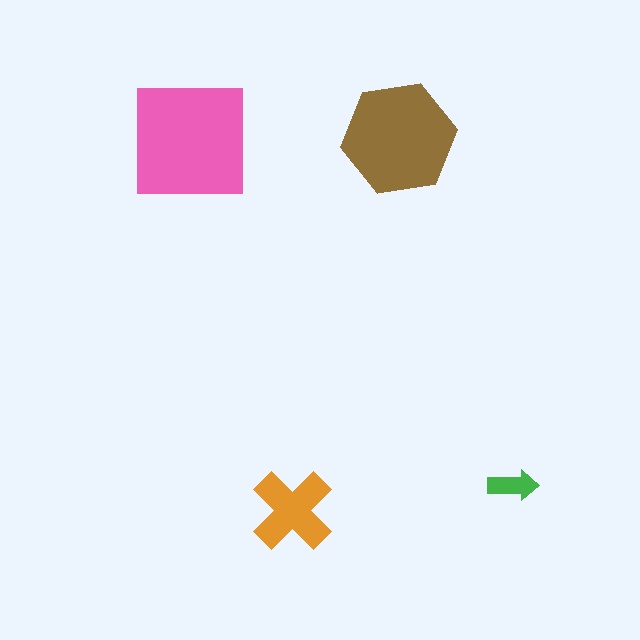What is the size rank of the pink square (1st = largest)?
1st.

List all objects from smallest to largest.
The green arrow, the orange cross, the brown hexagon, the pink square.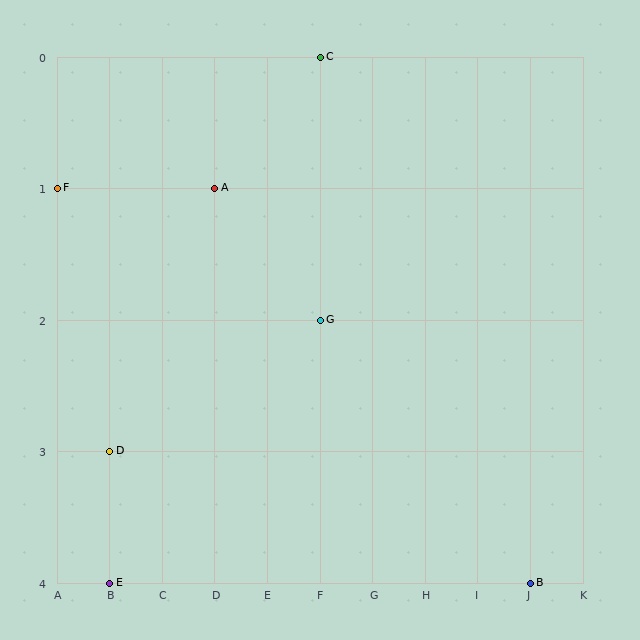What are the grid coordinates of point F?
Point F is at grid coordinates (A, 1).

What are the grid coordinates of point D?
Point D is at grid coordinates (B, 3).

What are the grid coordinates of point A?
Point A is at grid coordinates (D, 1).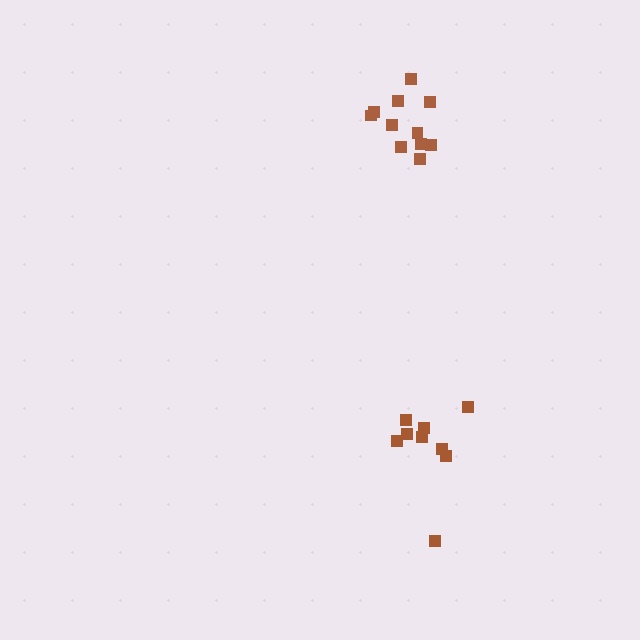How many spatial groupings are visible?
There are 2 spatial groupings.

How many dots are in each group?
Group 1: 9 dots, Group 2: 11 dots (20 total).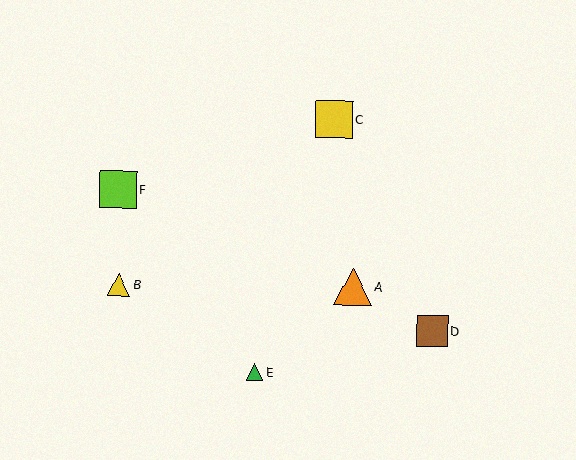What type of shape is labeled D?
Shape D is a brown square.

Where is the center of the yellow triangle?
The center of the yellow triangle is at (119, 285).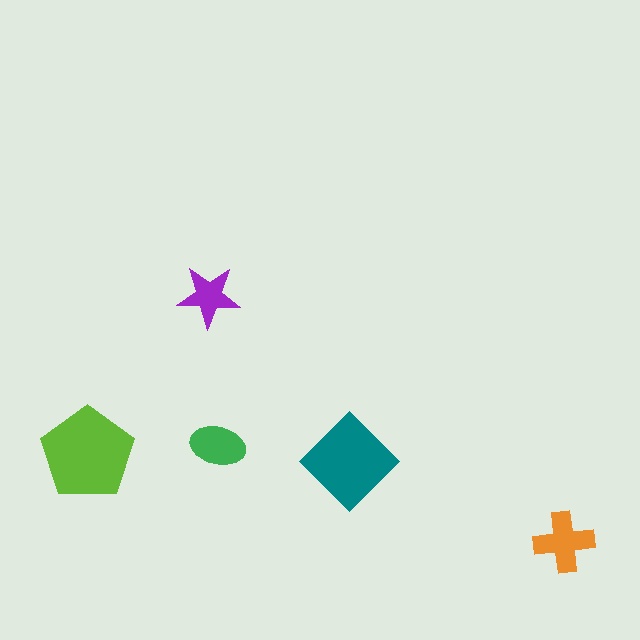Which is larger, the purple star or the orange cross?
The orange cross.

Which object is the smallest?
The purple star.